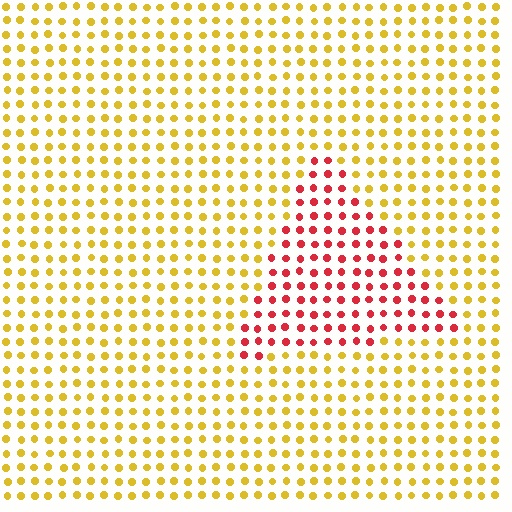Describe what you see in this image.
The image is filled with small yellow elements in a uniform arrangement. A triangle-shaped region is visible where the elements are tinted to a slightly different hue, forming a subtle color boundary.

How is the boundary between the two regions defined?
The boundary is defined purely by a slight shift in hue (about 57 degrees). Spacing, size, and orientation are identical on both sides.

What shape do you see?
I see a triangle.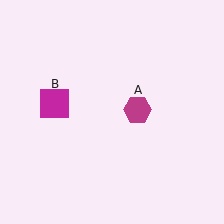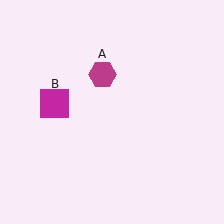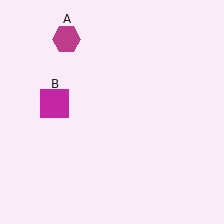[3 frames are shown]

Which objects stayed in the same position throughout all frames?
Magenta square (object B) remained stationary.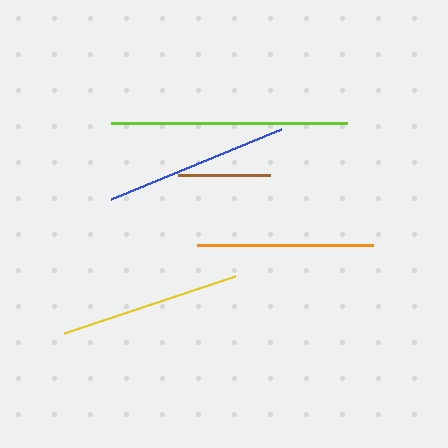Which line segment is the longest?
The lime line is the longest at approximately 236 pixels.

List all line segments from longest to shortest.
From longest to shortest: lime, blue, yellow, orange, brown.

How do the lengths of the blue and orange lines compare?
The blue and orange lines are approximately the same length.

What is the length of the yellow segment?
The yellow segment is approximately 181 pixels long.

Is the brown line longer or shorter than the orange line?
The orange line is longer than the brown line.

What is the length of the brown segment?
The brown segment is approximately 92 pixels long.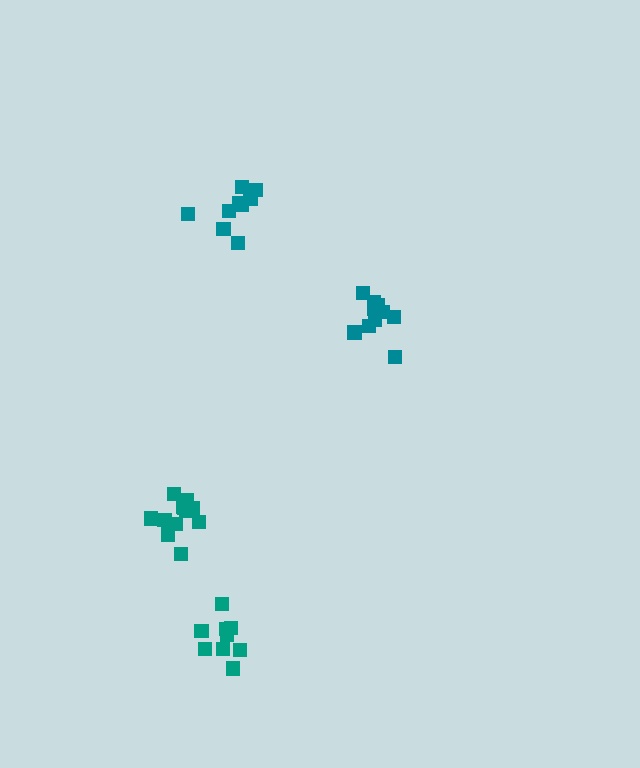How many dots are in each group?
Group 1: 9 dots, Group 2: 13 dots, Group 3: 9 dots, Group 4: 11 dots (42 total).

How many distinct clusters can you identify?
There are 4 distinct clusters.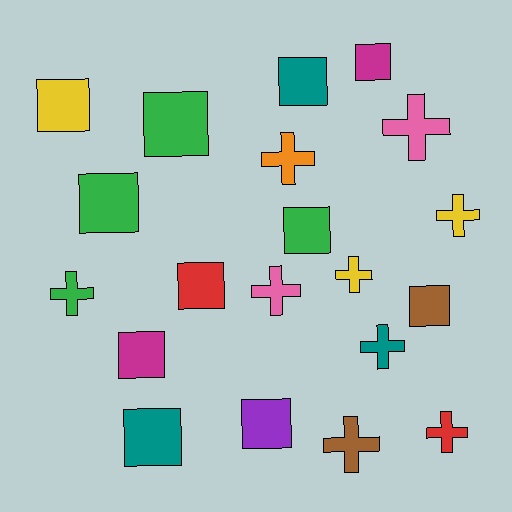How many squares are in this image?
There are 11 squares.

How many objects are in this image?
There are 20 objects.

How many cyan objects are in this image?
There are no cyan objects.